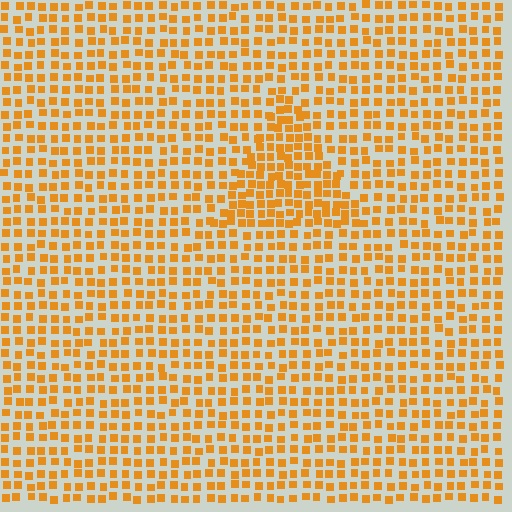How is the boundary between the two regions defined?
The boundary is defined by a change in element density (approximately 1.6x ratio). All elements are the same color, size, and shape.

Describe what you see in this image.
The image contains small orange elements arranged at two different densities. A triangle-shaped region is visible where the elements are more densely packed than the surrounding area.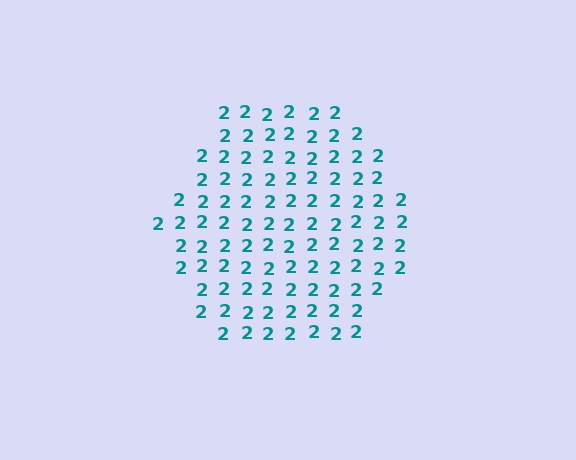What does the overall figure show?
The overall figure shows a hexagon.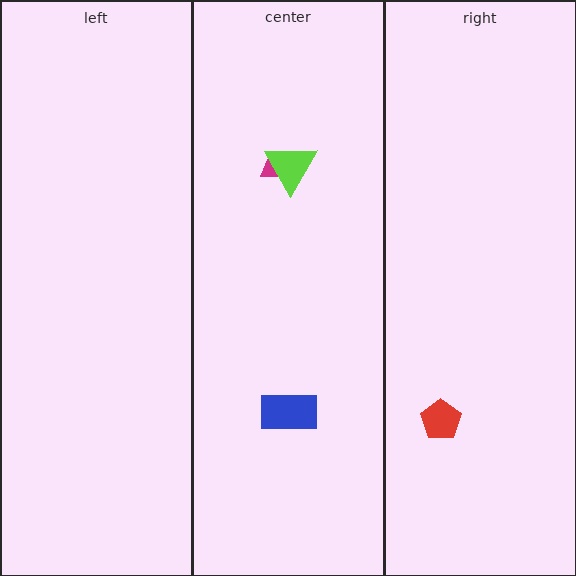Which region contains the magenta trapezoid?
The center region.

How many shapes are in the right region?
1.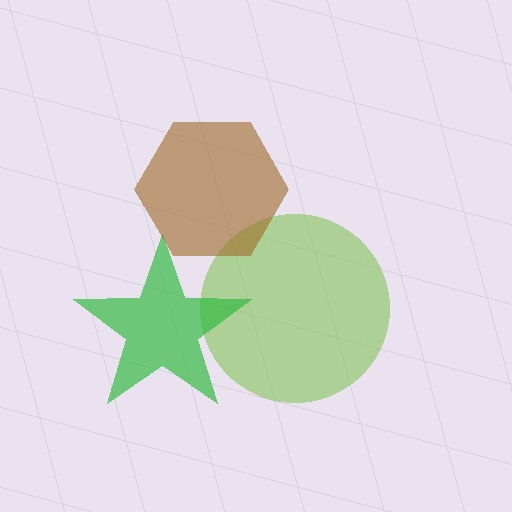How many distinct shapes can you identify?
There are 3 distinct shapes: a lime circle, a green star, a brown hexagon.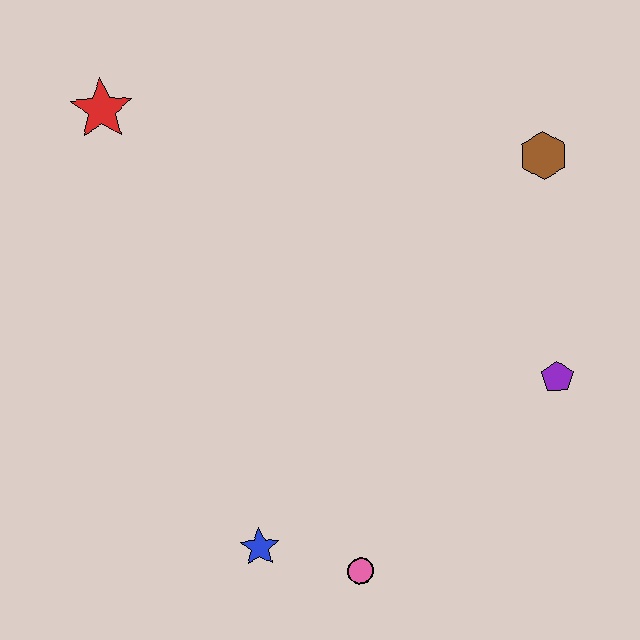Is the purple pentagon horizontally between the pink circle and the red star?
No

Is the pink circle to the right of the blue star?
Yes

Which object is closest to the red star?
The brown hexagon is closest to the red star.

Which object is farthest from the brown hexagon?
The blue star is farthest from the brown hexagon.